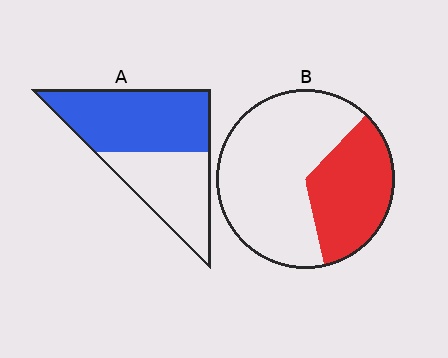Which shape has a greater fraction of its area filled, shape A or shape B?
Shape A.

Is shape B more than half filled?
No.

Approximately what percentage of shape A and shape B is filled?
A is approximately 60% and B is approximately 35%.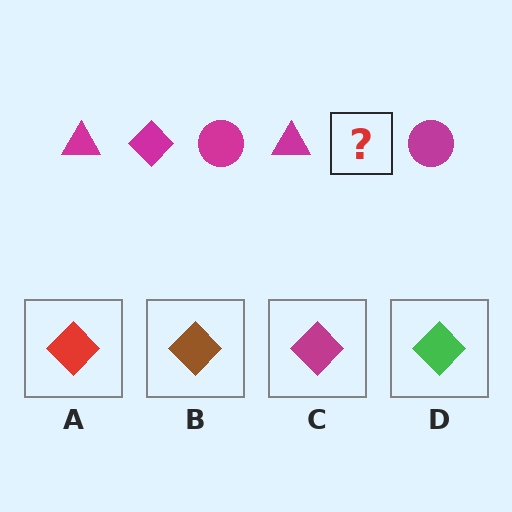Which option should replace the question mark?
Option C.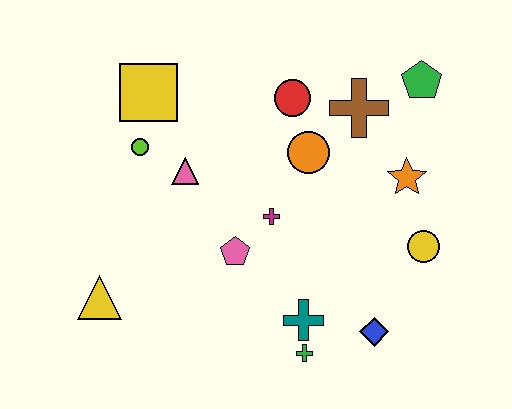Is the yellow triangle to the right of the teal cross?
No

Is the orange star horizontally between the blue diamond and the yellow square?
No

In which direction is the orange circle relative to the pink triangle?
The orange circle is to the right of the pink triangle.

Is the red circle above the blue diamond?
Yes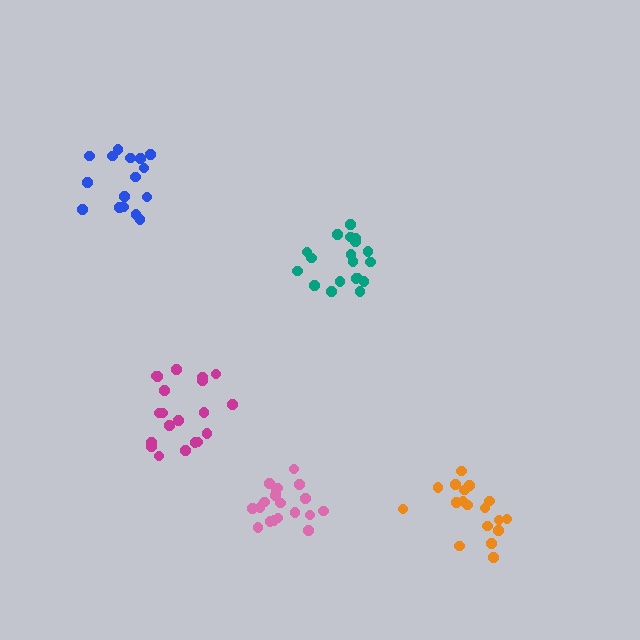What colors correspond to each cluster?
The clusters are colored: teal, blue, orange, magenta, pink.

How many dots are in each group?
Group 1: 19 dots, Group 2: 16 dots, Group 3: 18 dots, Group 4: 20 dots, Group 5: 19 dots (92 total).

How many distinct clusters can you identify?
There are 5 distinct clusters.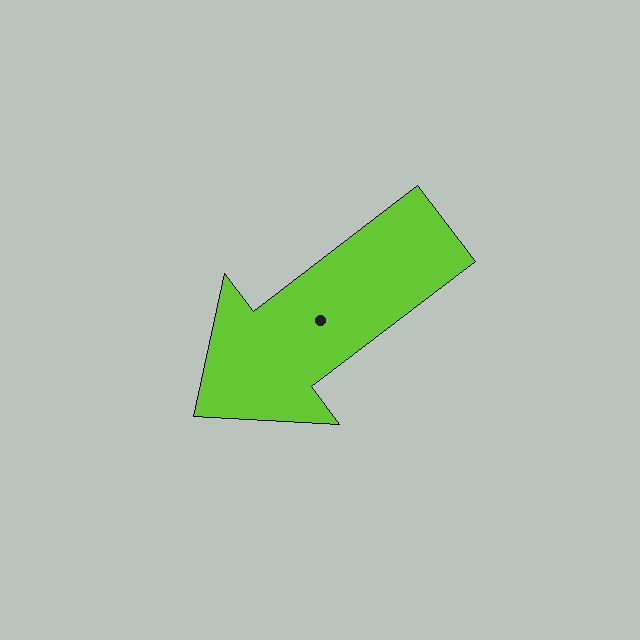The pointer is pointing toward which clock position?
Roughly 8 o'clock.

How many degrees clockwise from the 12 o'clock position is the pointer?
Approximately 233 degrees.